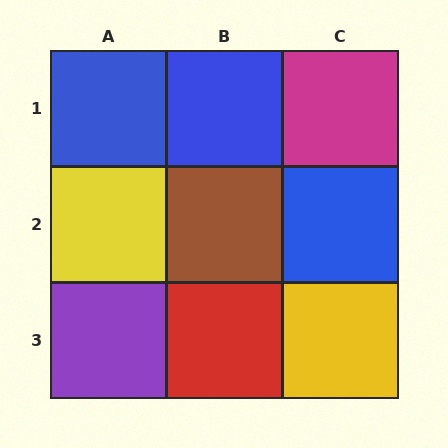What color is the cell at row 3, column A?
Purple.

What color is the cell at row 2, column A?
Yellow.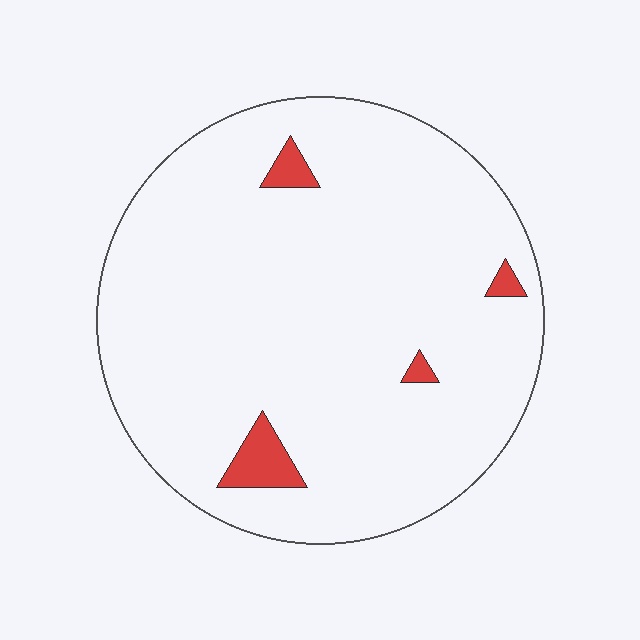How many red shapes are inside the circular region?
4.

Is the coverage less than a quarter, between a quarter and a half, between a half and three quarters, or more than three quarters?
Less than a quarter.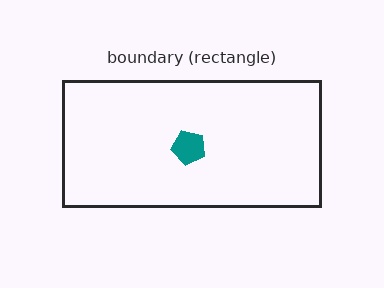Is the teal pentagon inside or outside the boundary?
Inside.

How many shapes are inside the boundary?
1 inside, 0 outside.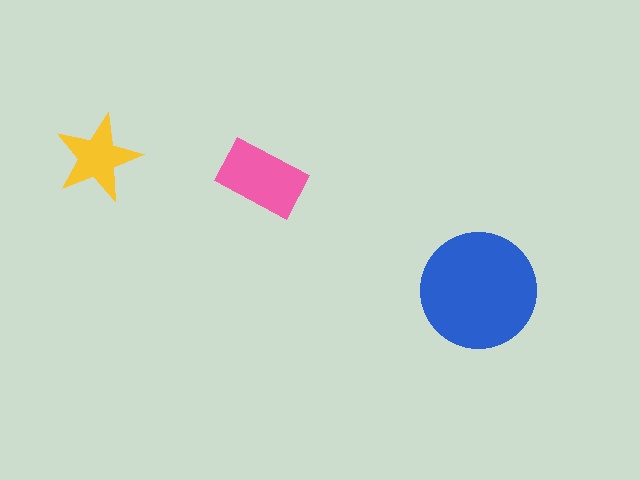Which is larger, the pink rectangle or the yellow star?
The pink rectangle.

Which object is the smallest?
The yellow star.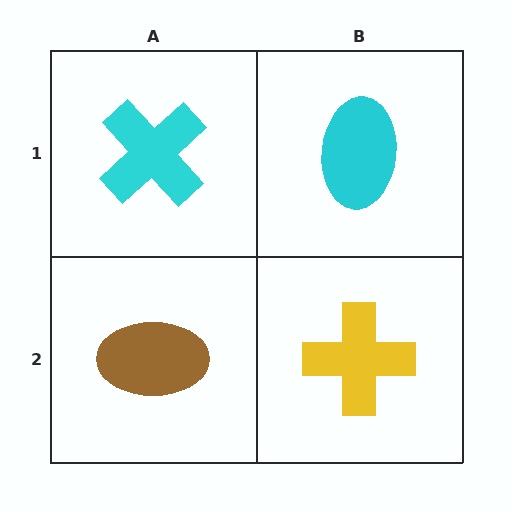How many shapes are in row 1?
2 shapes.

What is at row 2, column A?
A brown ellipse.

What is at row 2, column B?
A yellow cross.